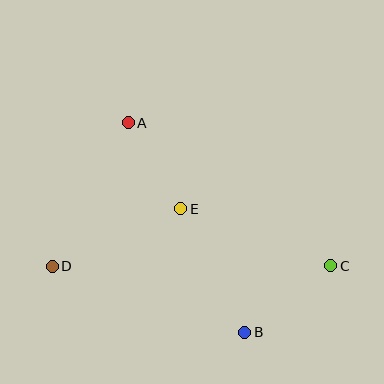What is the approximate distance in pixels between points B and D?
The distance between B and D is approximately 204 pixels.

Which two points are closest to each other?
Points A and E are closest to each other.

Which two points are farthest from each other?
Points C and D are farthest from each other.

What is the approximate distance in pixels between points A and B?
The distance between A and B is approximately 240 pixels.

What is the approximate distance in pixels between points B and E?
The distance between B and E is approximately 139 pixels.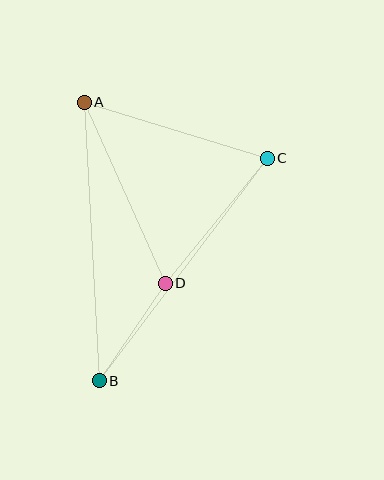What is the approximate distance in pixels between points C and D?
The distance between C and D is approximately 161 pixels.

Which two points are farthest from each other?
Points B and C are farthest from each other.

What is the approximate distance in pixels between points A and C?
The distance between A and C is approximately 191 pixels.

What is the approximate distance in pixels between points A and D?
The distance between A and D is approximately 199 pixels.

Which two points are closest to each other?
Points B and D are closest to each other.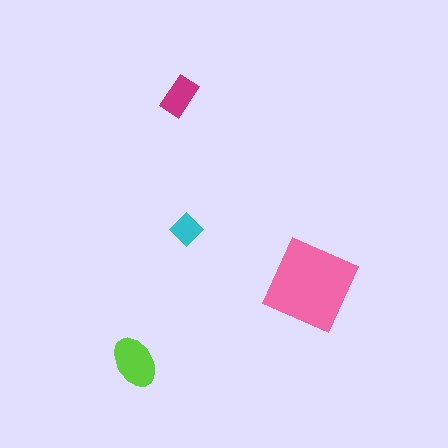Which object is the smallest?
The cyan diamond.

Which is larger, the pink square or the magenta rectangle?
The pink square.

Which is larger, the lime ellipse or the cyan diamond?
The lime ellipse.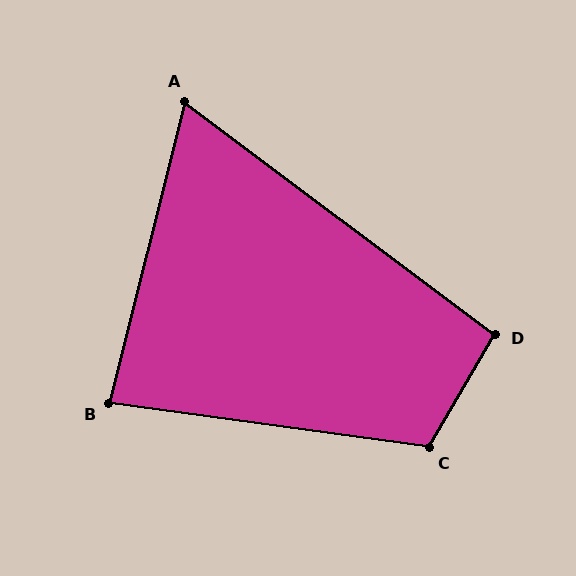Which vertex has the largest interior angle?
C, at approximately 113 degrees.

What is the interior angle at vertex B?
Approximately 84 degrees (acute).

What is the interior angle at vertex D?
Approximately 96 degrees (obtuse).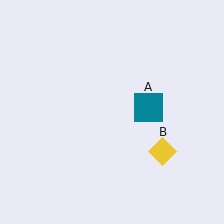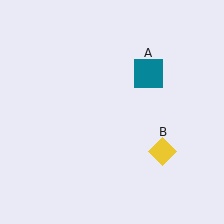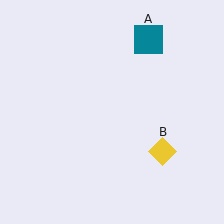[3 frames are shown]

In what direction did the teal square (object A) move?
The teal square (object A) moved up.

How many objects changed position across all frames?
1 object changed position: teal square (object A).